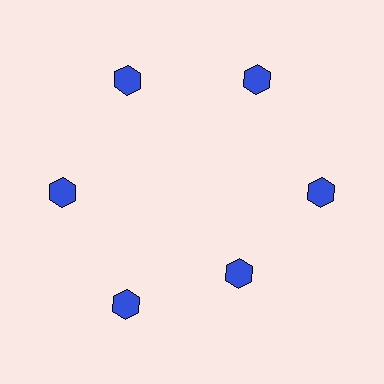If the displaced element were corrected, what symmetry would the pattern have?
It would have 6-fold rotational symmetry — the pattern would map onto itself every 60 degrees.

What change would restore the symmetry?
The symmetry would be restored by moving it outward, back onto the ring so that all 6 hexagons sit at equal angles and equal distance from the center.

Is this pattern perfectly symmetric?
No. The 6 blue hexagons are arranged in a ring, but one element near the 5 o'clock position is pulled inward toward the center, breaking the 6-fold rotational symmetry.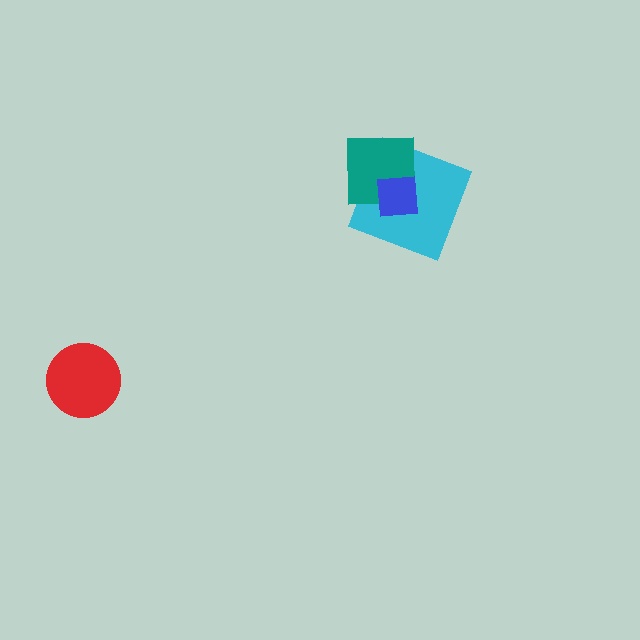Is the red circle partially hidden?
No, no other shape covers it.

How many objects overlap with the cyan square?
2 objects overlap with the cyan square.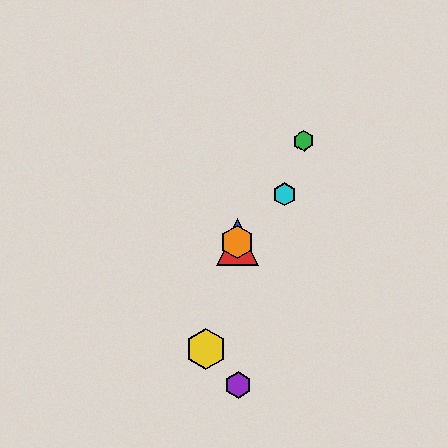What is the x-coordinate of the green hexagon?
The green hexagon is at x≈304.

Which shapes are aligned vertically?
The red triangle, the blue triangle, the purple hexagon, the orange hexagon are aligned vertically.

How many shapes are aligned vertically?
4 shapes (the red triangle, the blue triangle, the purple hexagon, the orange hexagon) are aligned vertically.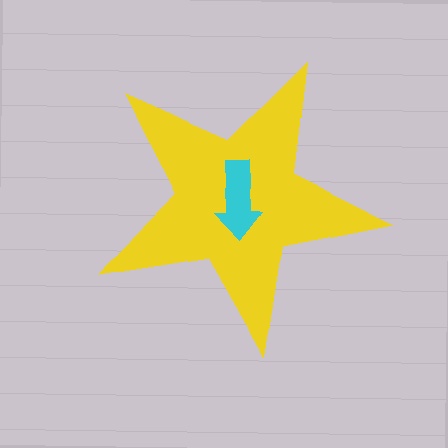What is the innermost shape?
The cyan arrow.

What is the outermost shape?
The yellow star.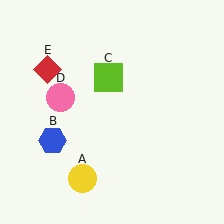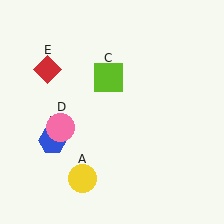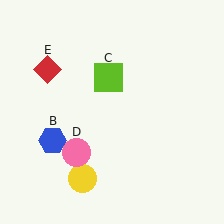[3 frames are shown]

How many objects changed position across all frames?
1 object changed position: pink circle (object D).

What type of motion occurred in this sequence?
The pink circle (object D) rotated counterclockwise around the center of the scene.